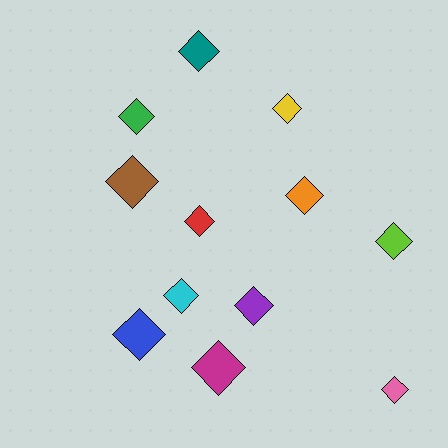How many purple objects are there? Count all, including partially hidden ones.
There is 1 purple object.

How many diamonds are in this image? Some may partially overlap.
There are 12 diamonds.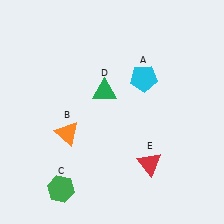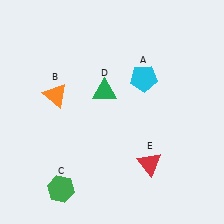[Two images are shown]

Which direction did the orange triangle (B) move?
The orange triangle (B) moved up.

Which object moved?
The orange triangle (B) moved up.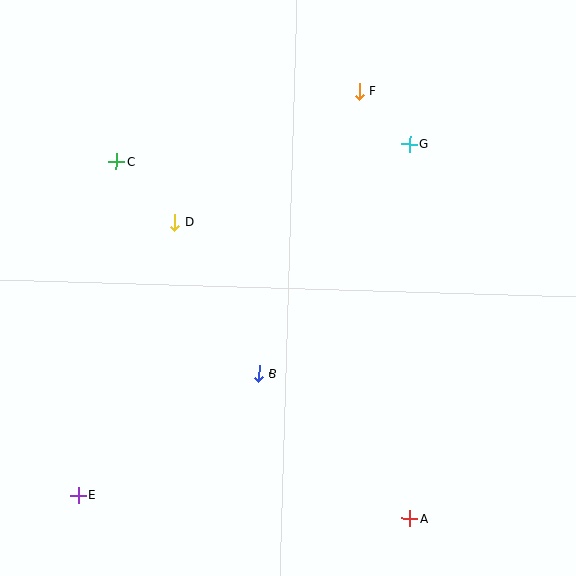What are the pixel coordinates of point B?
Point B is at (259, 373).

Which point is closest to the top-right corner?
Point G is closest to the top-right corner.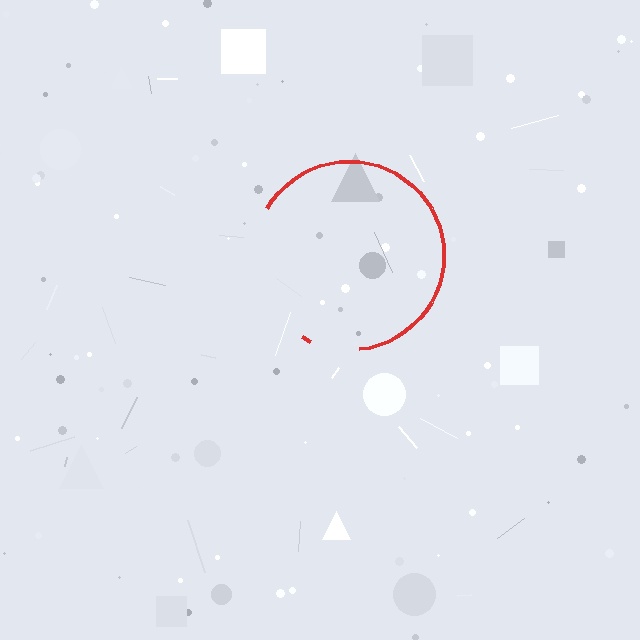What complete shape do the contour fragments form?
The contour fragments form a circle.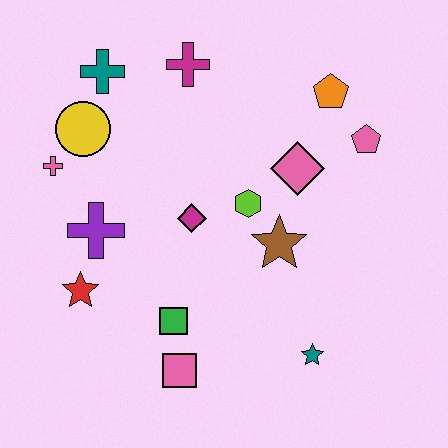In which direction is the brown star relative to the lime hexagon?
The brown star is below the lime hexagon.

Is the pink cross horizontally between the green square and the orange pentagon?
No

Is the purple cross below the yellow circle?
Yes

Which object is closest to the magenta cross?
The teal cross is closest to the magenta cross.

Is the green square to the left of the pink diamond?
Yes